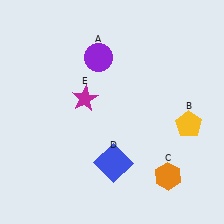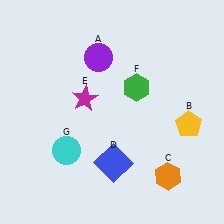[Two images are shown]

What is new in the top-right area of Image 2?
A green hexagon (F) was added in the top-right area of Image 2.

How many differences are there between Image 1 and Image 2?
There are 2 differences between the two images.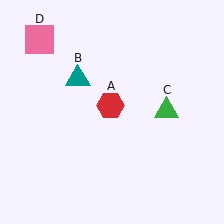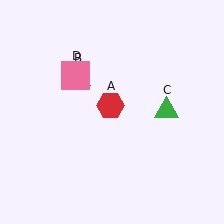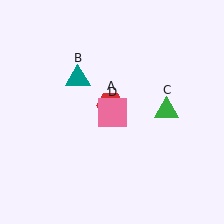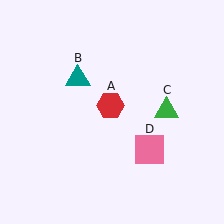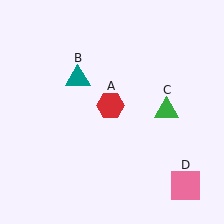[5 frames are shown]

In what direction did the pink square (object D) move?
The pink square (object D) moved down and to the right.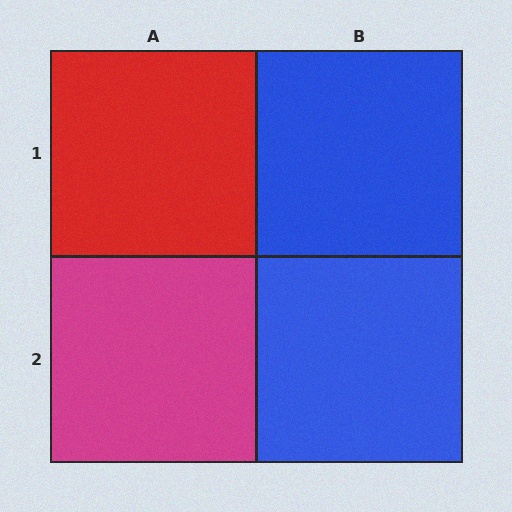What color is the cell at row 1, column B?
Blue.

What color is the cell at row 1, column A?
Red.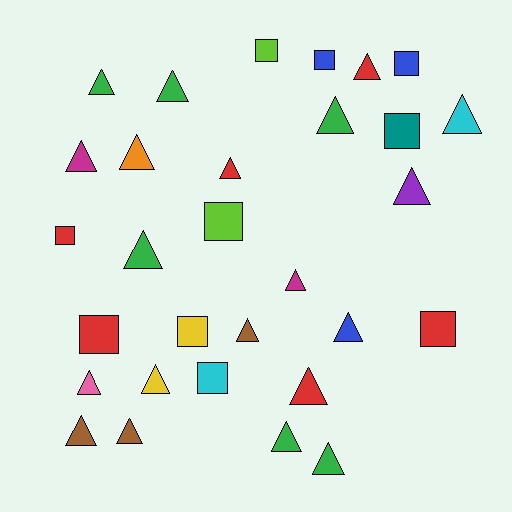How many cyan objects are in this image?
There are 2 cyan objects.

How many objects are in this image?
There are 30 objects.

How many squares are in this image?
There are 10 squares.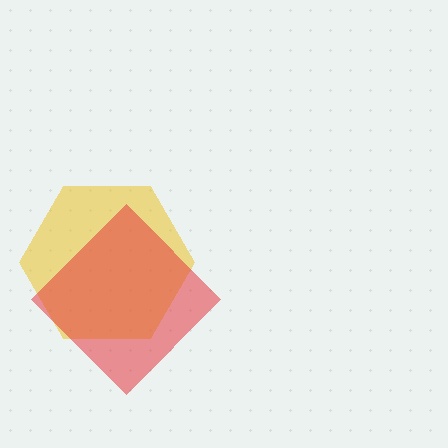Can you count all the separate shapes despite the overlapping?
Yes, there are 2 separate shapes.